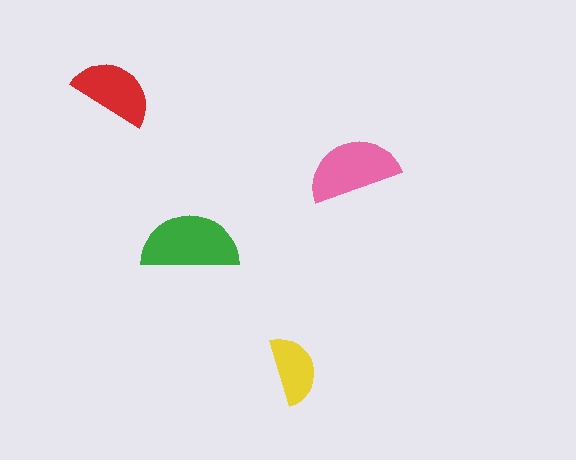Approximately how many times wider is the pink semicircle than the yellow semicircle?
About 1.5 times wider.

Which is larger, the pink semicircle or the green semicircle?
The green one.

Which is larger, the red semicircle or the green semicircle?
The green one.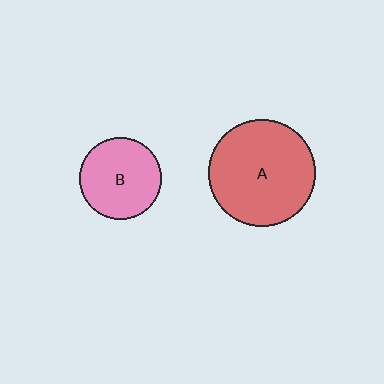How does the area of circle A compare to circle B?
Approximately 1.7 times.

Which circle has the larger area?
Circle A (red).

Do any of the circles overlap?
No, none of the circles overlap.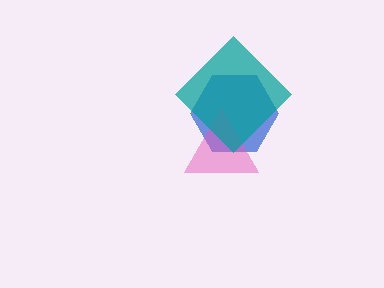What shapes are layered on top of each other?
The layered shapes are: a blue hexagon, a pink triangle, a teal diamond.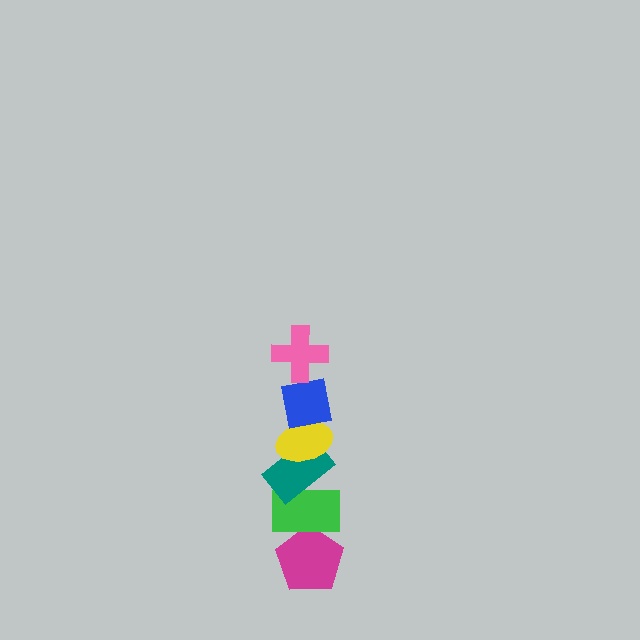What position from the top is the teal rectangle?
The teal rectangle is 4th from the top.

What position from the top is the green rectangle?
The green rectangle is 5th from the top.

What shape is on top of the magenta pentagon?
The green rectangle is on top of the magenta pentagon.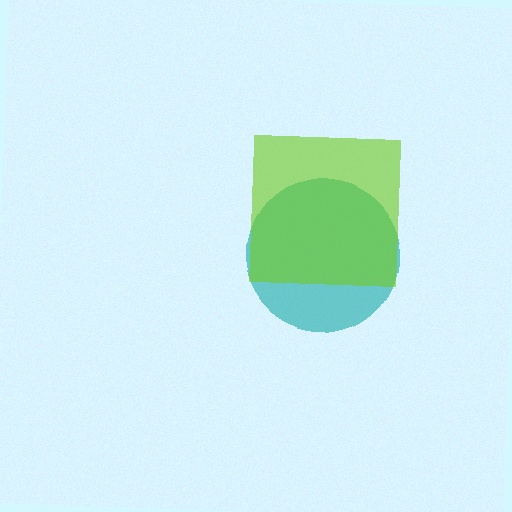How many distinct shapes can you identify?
There are 2 distinct shapes: a teal circle, a lime square.